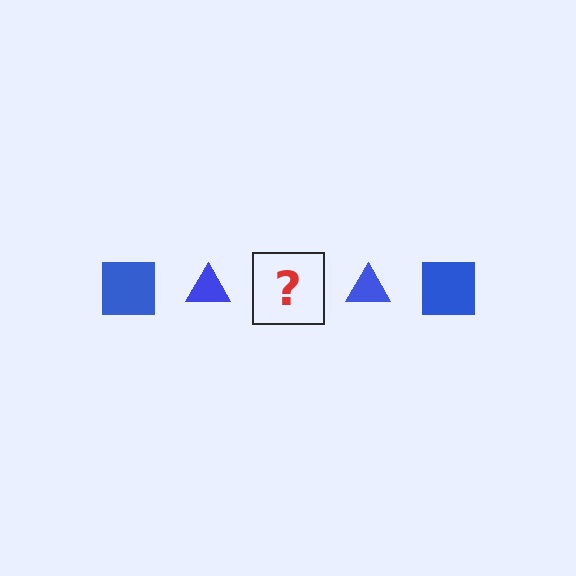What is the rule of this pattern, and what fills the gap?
The rule is that the pattern cycles through square, triangle shapes in blue. The gap should be filled with a blue square.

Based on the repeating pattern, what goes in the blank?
The blank should be a blue square.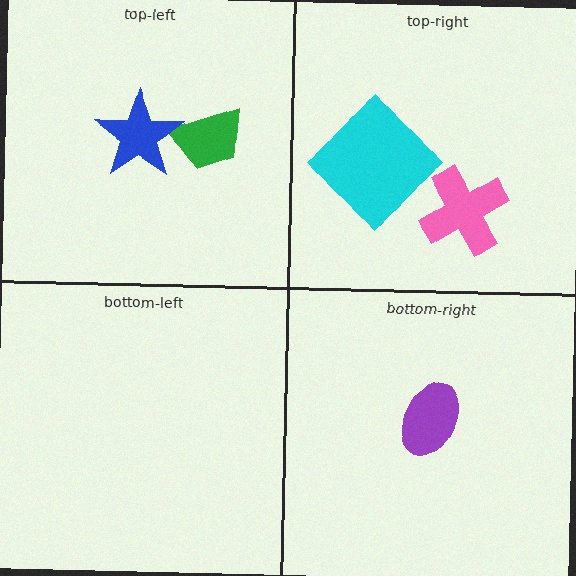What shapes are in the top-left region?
The green trapezoid, the blue star.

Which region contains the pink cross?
The top-right region.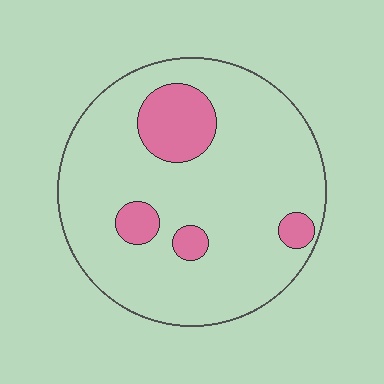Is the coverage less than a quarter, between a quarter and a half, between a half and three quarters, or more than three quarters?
Less than a quarter.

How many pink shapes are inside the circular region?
4.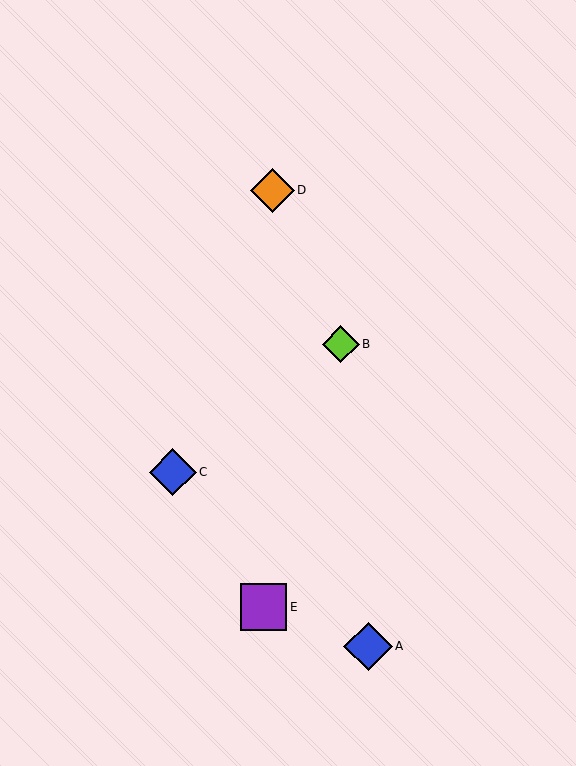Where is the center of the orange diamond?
The center of the orange diamond is at (272, 190).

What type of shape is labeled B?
Shape B is a lime diamond.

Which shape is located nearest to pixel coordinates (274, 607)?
The purple square (labeled E) at (264, 607) is nearest to that location.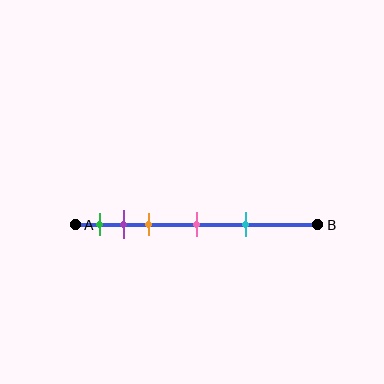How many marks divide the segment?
There are 5 marks dividing the segment.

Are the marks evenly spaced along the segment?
No, the marks are not evenly spaced.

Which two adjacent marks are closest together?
The purple and orange marks are the closest adjacent pair.